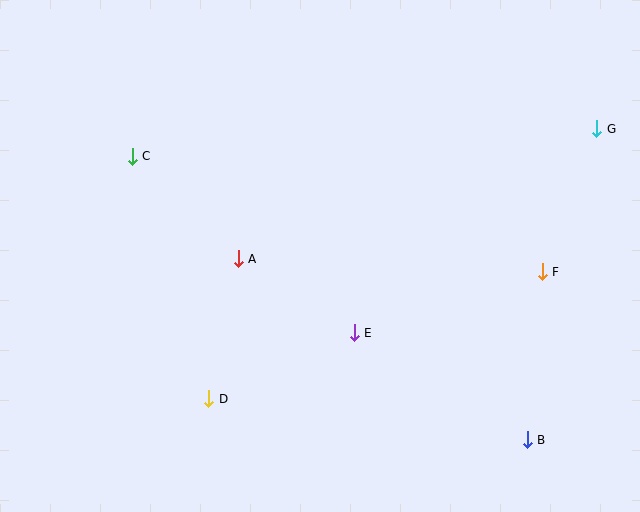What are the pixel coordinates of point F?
Point F is at (542, 272).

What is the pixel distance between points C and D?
The distance between C and D is 255 pixels.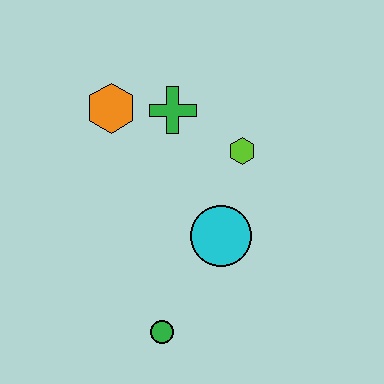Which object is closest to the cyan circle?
The lime hexagon is closest to the cyan circle.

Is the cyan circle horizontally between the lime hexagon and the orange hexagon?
Yes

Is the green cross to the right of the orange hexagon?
Yes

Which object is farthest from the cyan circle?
The orange hexagon is farthest from the cyan circle.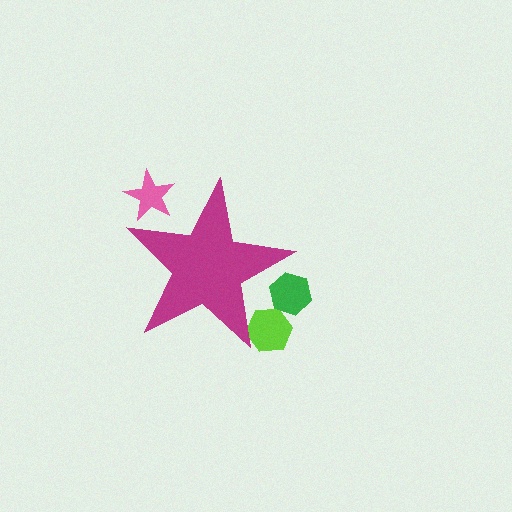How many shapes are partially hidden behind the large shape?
3 shapes are partially hidden.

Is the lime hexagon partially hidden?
Yes, the lime hexagon is partially hidden behind the magenta star.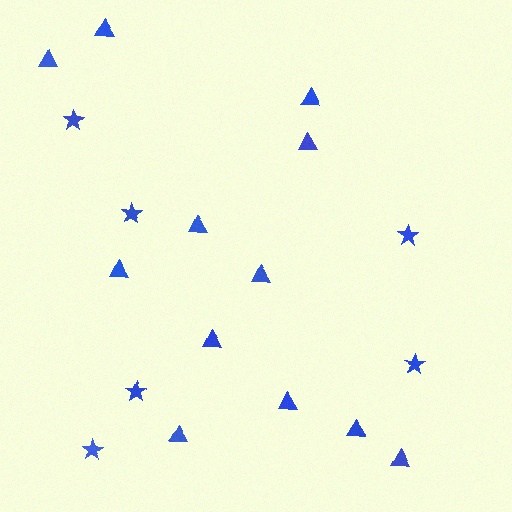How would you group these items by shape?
There are 2 groups: one group of triangles (12) and one group of stars (6).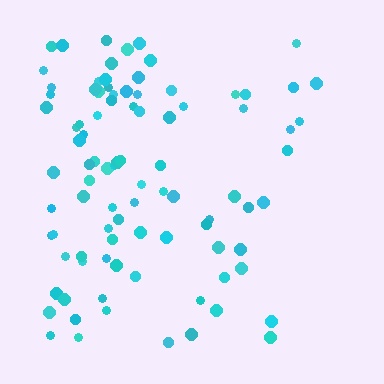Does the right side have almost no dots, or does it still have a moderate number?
Still a moderate number, just noticeably fewer than the left.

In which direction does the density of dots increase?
From right to left, with the left side densest.